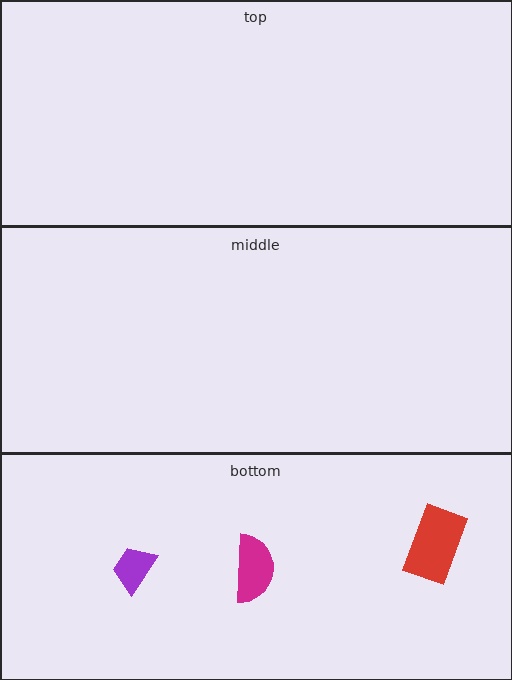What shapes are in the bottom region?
The purple trapezoid, the magenta semicircle, the red rectangle.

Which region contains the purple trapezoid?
The bottom region.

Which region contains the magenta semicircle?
The bottom region.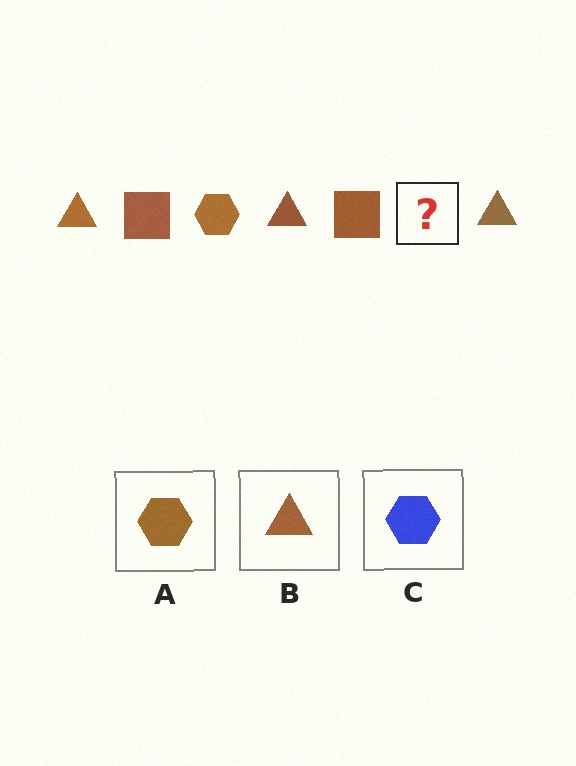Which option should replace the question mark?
Option A.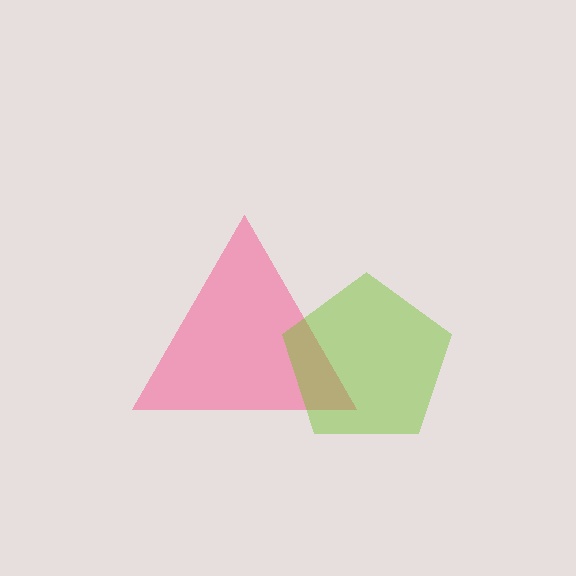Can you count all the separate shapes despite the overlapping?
Yes, there are 2 separate shapes.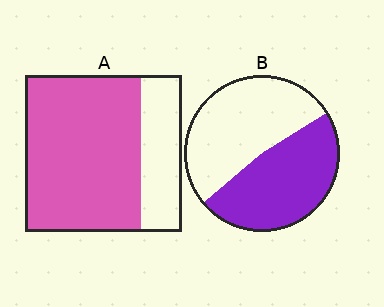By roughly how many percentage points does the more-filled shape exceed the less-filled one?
By roughly 25 percentage points (A over B).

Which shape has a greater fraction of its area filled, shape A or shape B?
Shape A.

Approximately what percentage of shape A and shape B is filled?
A is approximately 75% and B is approximately 50%.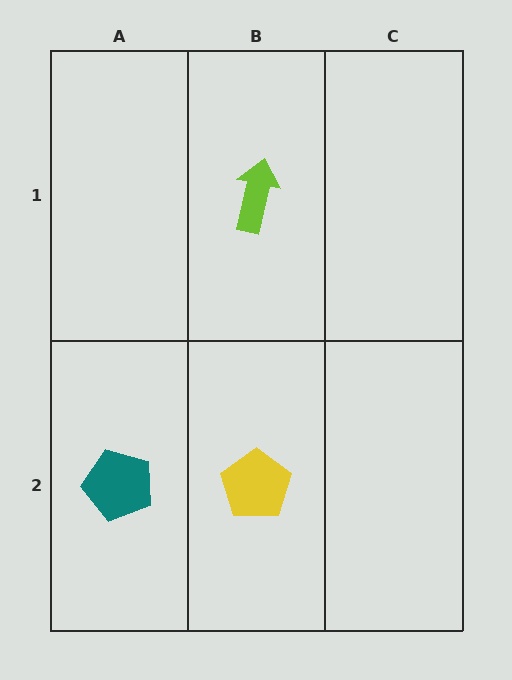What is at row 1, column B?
A lime arrow.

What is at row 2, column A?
A teal pentagon.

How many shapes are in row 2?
2 shapes.